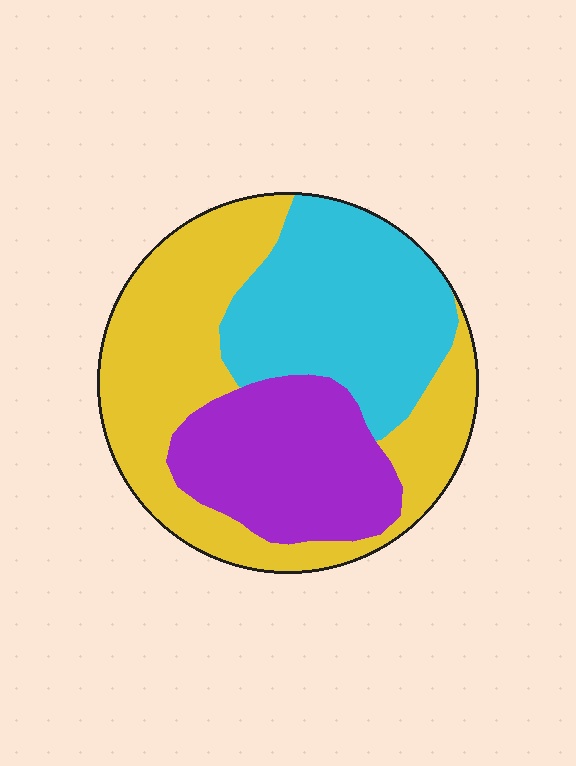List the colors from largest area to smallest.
From largest to smallest: yellow, cyan, purple.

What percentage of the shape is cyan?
Cyan takes up about one third (1/3) of the shape.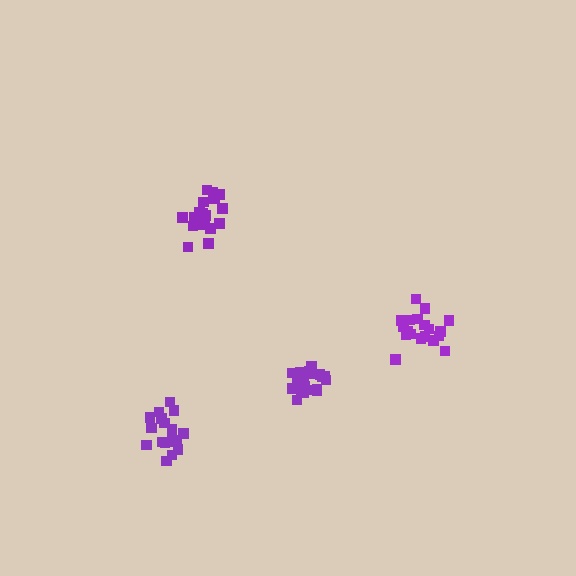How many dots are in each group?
Group 1: 21 dots, Group 2: 21 dots, Group 3: 20 dots, Group 4: 19 dots (81 total).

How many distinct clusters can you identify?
There are 4 distinct clusters.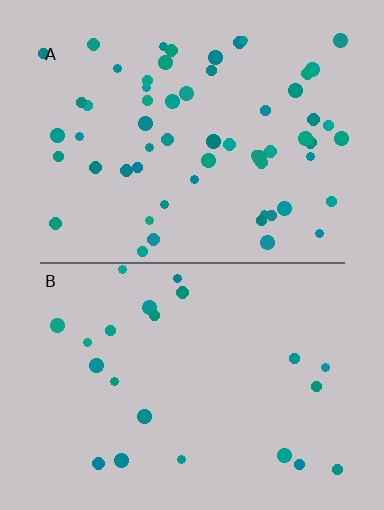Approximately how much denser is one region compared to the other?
Approximately 2.7× — region A over region B.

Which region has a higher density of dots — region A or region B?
A (the top).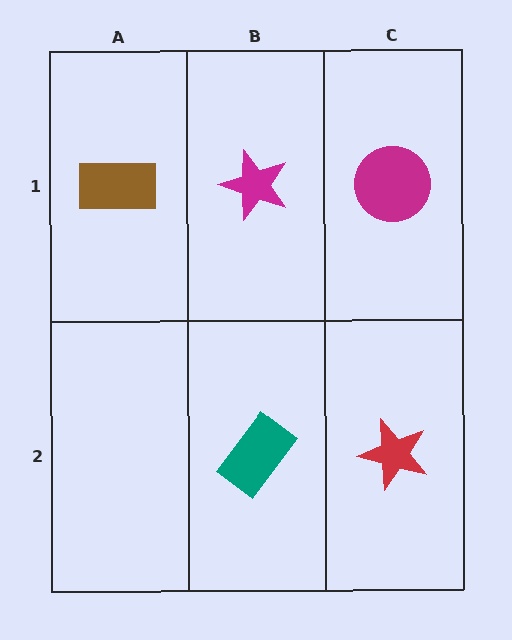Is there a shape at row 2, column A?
No, that cell is empty.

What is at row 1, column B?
A magenta star.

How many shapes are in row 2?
2 shapes.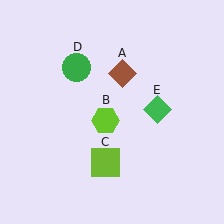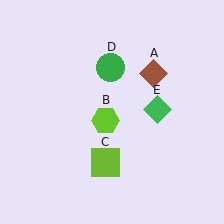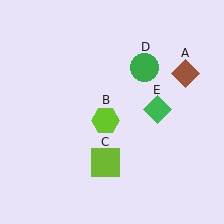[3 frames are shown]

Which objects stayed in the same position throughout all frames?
Lime hexagon (object B) and lime square (object C) and green diamond (object E) remained stationary.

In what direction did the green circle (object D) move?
The green circle (object D) moved right.